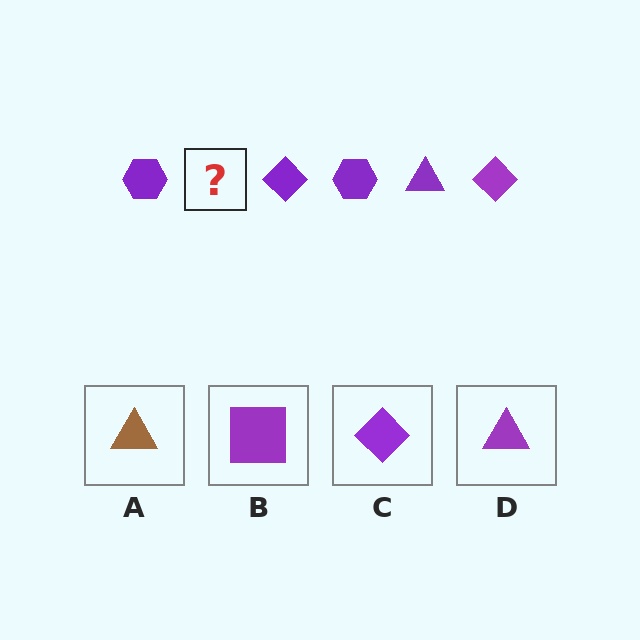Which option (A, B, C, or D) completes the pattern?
D.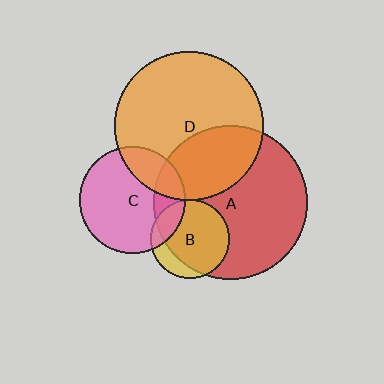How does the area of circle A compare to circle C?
Approximately 2.1 times.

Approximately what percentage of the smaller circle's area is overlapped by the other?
Approximately 20%.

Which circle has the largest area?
Circle A (red).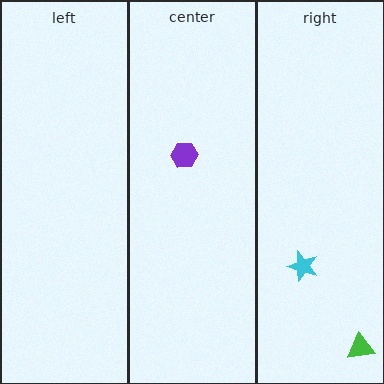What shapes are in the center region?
The purple hexagon.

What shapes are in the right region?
The cyan star, the green triangle.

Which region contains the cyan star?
The right region.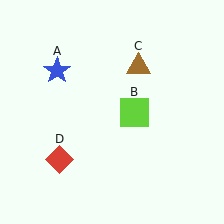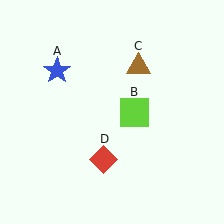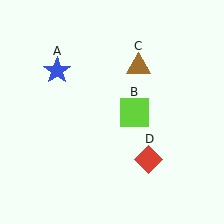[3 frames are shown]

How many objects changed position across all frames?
1 object changed position: red diamond (object D).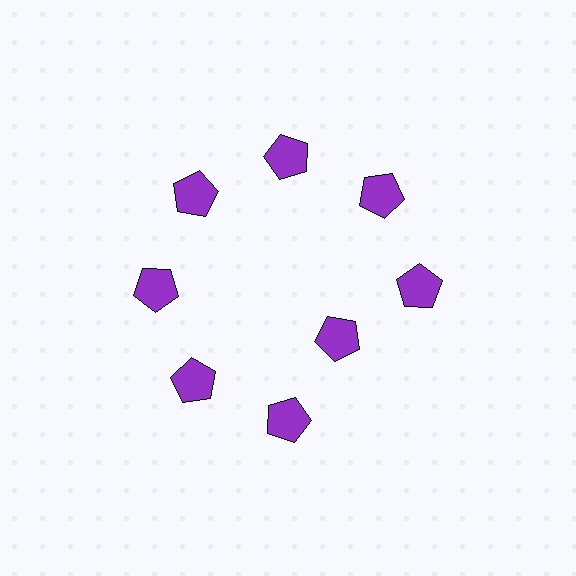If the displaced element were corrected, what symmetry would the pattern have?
It would have 8-fold rotational symmetry — the pattern would map onto itself every 45 degrees.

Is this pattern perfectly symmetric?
No. The 8 purple pentagons are arranged in a ring, but one element near the 4 o'clock position is pulled inward toward the center, breaking the 8-fold rotational symmetry.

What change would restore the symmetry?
The symmetry would be restored by moving it outward, back onto the ring so that all 8 pentagons sit at equal angles and equal distance from the center.